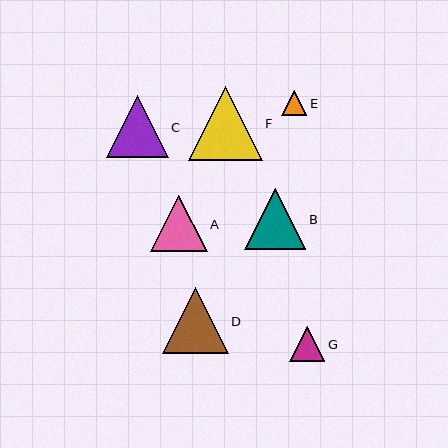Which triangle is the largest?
Triangle F is the largest with a size of approximately 73 pixels.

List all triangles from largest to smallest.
From largest to smallest: F, D, C, B, A, G, E.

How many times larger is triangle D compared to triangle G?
Triangle D is approximately 1.9 times the size of triangle G.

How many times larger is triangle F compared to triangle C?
Triangle F is approximately 1.2 times the size of triangle C.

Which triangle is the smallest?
Triangle E is the smallest with a size of approximately 26 pixels.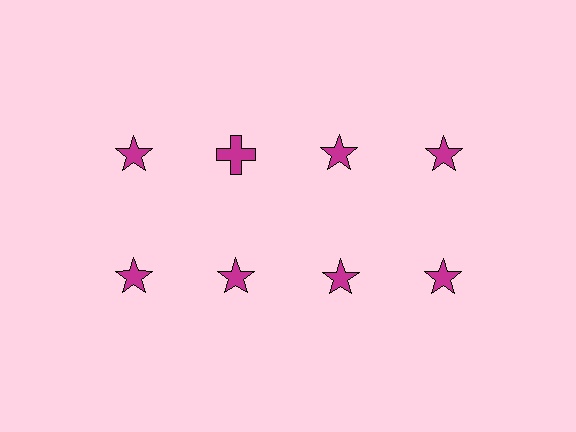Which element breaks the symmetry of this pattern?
The magenta cross in the top row, second from left column breaks the symmetry. All other shapes are magenta stars.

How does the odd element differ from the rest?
It has a different shape: cross instead of star.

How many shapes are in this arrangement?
There are 8 shapes arranged in a grid pattern.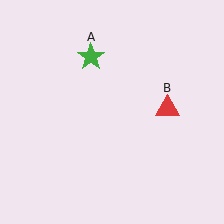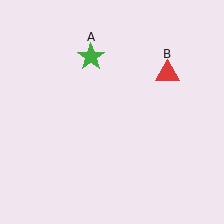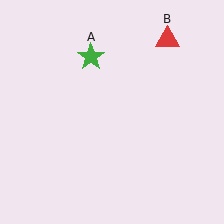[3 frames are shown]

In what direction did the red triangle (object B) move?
The red triangle (object B) moved up.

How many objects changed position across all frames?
1 object changed position: red triangle (object B).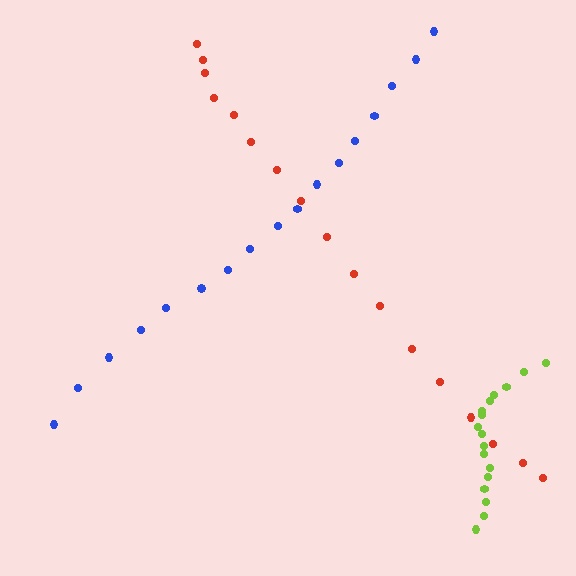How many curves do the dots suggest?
There are 3 distinct paths.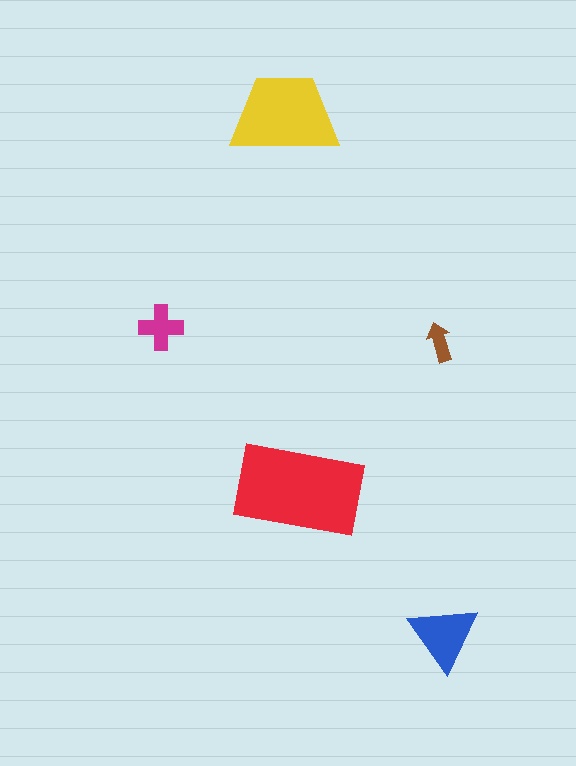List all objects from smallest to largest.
The brown arrow, the magenta cross, the blue triangle, the yellow trapezoid, the red rectangle.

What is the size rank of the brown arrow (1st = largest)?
5th.